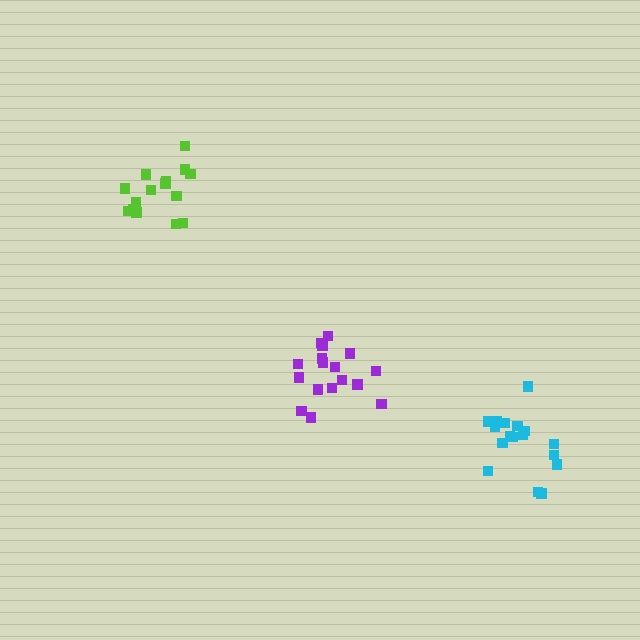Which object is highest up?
The lime cluster is topmost.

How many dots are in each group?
Group 1: 17 dots, Group 2: 17 dots, Group 3: 15 dots (49 total).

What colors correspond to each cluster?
The clusters are colored: purple, cyan, lime.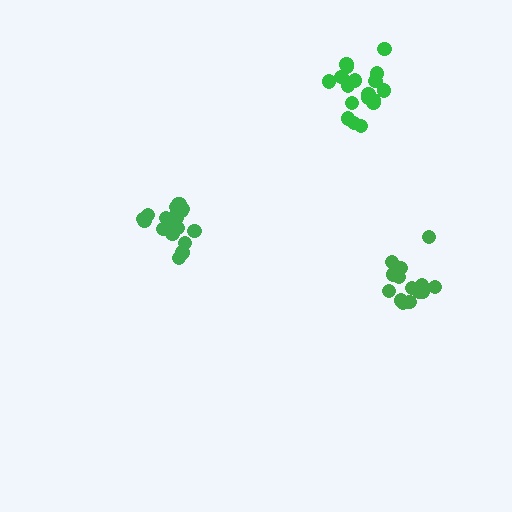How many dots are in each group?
Group 1: 19 dots, Group 2: 19 dots, Group 3: 14 dots (52 total).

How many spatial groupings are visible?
There are 3 spatial groupings.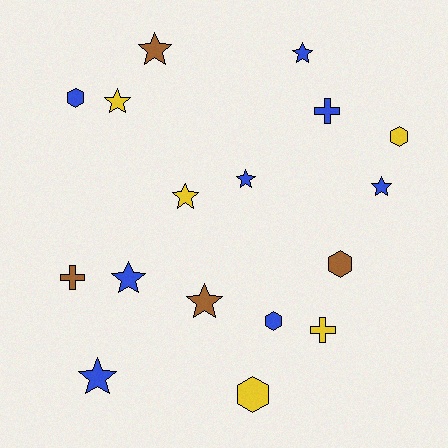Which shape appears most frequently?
Star, with 9 objects.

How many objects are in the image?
There are 17 objects.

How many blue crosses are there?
There is 1 blue cross.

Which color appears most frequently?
Blue, with 8 objects.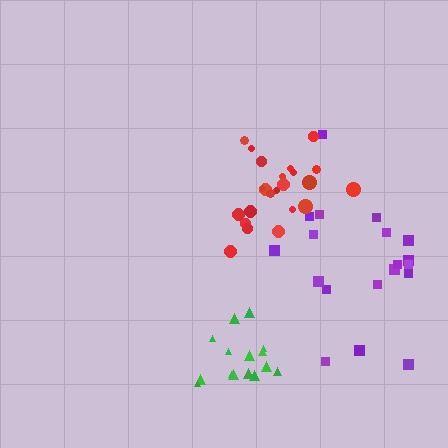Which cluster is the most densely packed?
Red.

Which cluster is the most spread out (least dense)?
Purple.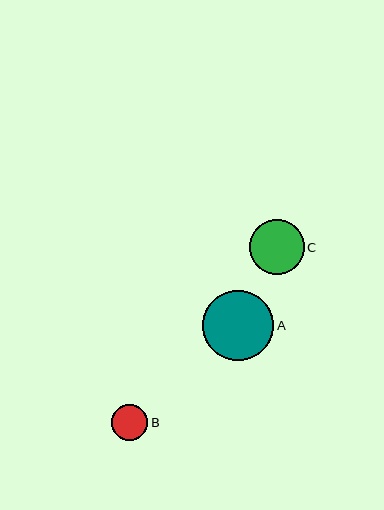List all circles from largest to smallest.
From largest to smallest: A, C, B.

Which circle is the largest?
Circle A is the largest with a size of approximately 71 pixels.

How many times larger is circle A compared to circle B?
Circle A is approximately 2.0 times the size of circle B.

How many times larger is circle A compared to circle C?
Circle A is approximately 1.3 times the size of circle C.